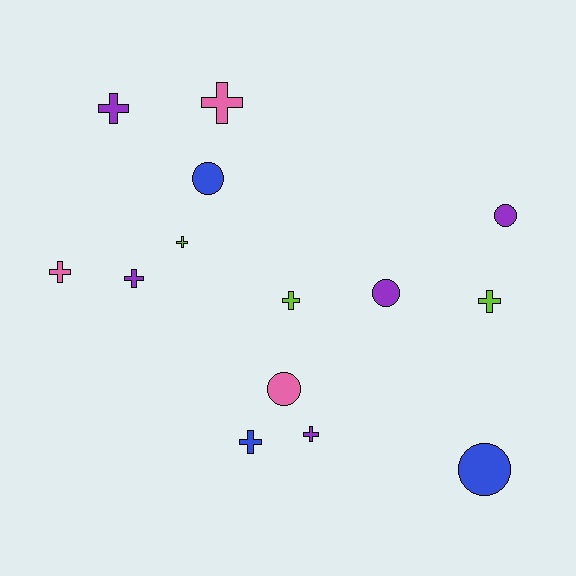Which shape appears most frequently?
Cross, with 9 objects.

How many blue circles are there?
There are 2 blue circles.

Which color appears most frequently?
Purple, with 5 objects.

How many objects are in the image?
There are 14 objects.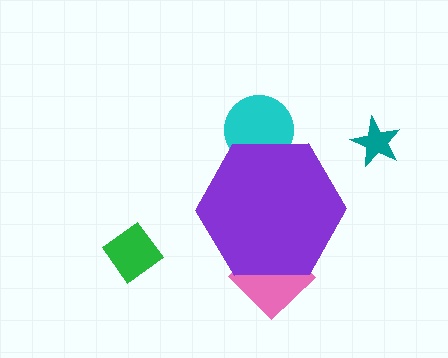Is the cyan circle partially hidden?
Yes, the cyan circle is partially hidden behind the purple hexagon.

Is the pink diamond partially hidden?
Yes, the pink diamond is partially hidden behind the purple hexagon.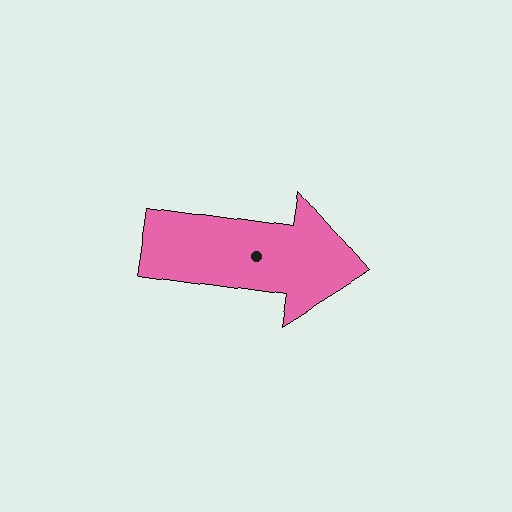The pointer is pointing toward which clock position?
Roughly 3 o'clock.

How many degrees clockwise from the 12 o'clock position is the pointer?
Approximately 98 degrees.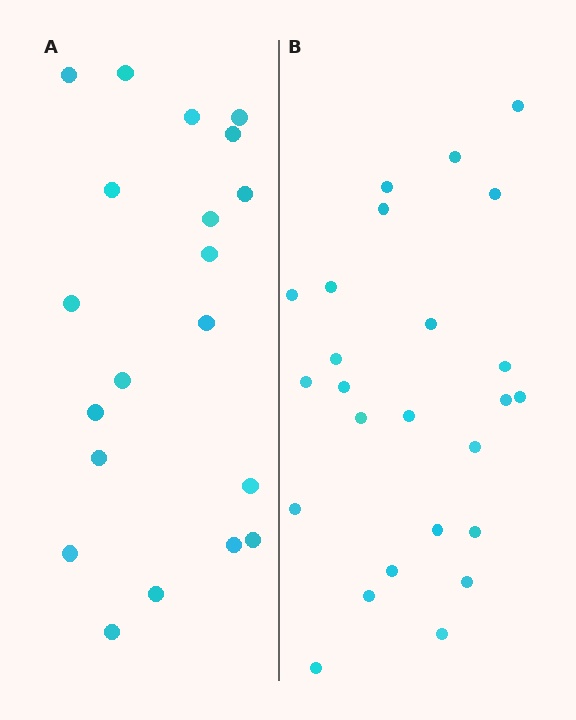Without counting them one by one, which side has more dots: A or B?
Region B (the right region) has more dots.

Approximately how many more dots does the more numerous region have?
Region B has about 5 more dots than region A.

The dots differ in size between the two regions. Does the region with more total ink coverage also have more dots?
No. Region A has more total ink coverage because its dots are larger, but region B actually contains more individual dots. Total area can be misleading — the number of items is what matters here.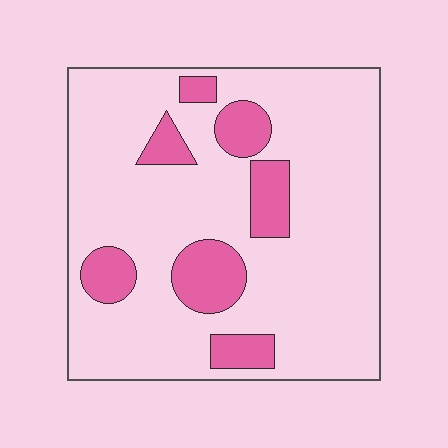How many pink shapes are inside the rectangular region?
7.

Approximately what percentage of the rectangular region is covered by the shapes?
Approximately 20%.